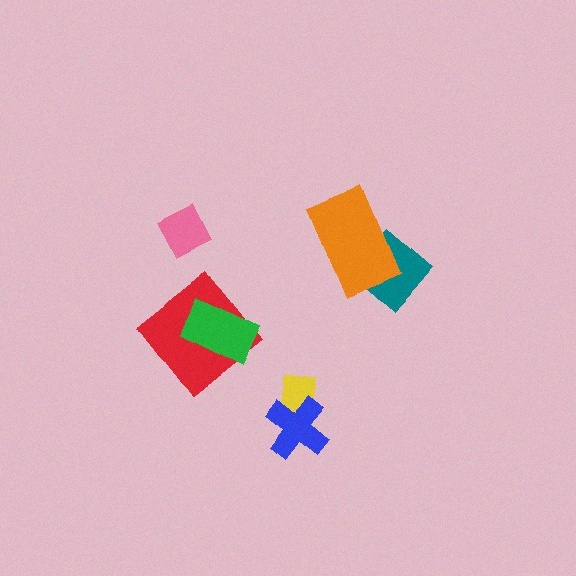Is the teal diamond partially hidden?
Yes, it is partially covered by another shape.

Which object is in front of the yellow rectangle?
The blue cross is in front of the yellow rectangle.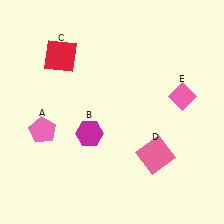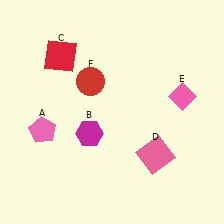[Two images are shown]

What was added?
A red circle (F) was added in Image 2.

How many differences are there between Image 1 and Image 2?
There is 1 difference between the two images.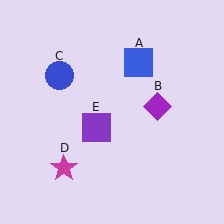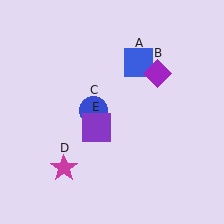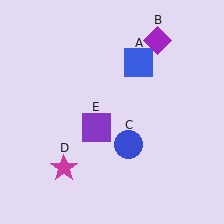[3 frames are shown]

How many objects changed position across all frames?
2 objects changed position: purple diamond (object B), blue circle (object C).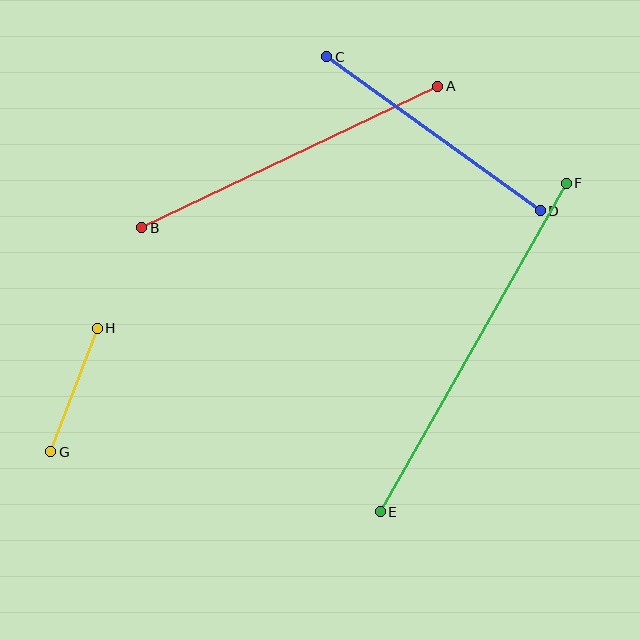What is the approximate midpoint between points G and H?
The midpoint is at approximately (74, 390) pixels.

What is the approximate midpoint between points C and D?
The midpoint is at approximately (434, 134) pixels.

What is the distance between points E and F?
The distance is approximately 378 pixels.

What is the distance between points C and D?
The distance is approximately 263 pixels.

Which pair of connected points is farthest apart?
Points E and F are farthest apart.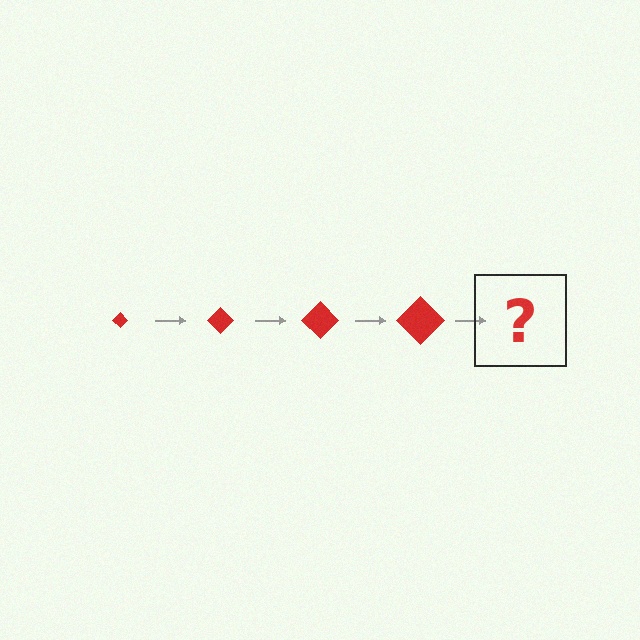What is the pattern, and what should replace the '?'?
The pattern is that the diamond gets progressively larger each step. The '?' should be a red diamond, larger than the previous one.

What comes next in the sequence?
The next element should be a red diamond, larger than the previous one.